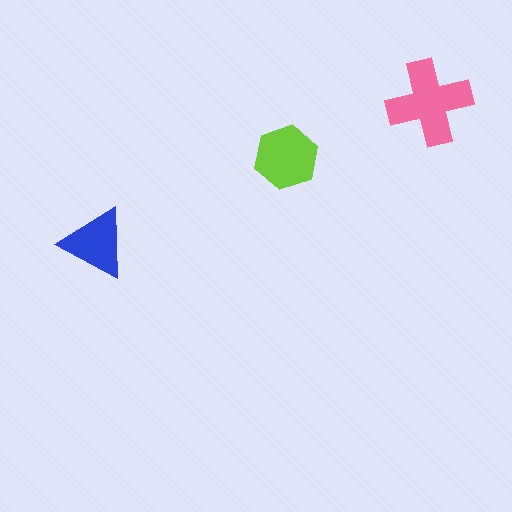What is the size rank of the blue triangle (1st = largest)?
3rd.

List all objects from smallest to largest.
The blue triangle, the lime hexagon, the pink cross.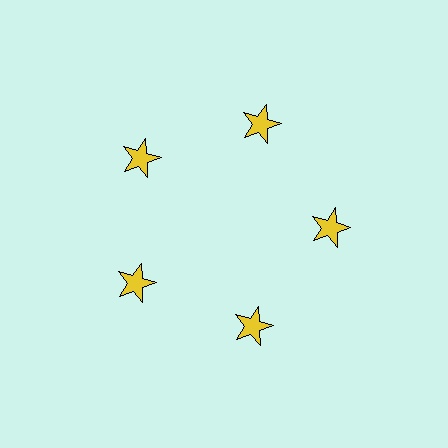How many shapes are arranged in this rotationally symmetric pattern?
There are 5 shapes, arranged in 5 groups of 1.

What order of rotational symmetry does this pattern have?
This pattern has 5-fold rotational symmetry.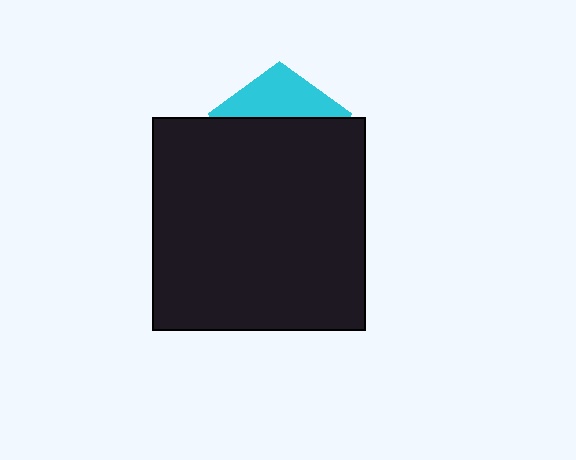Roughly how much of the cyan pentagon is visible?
A small part of it is visible (roughly 31%).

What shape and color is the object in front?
The object in front is a black square.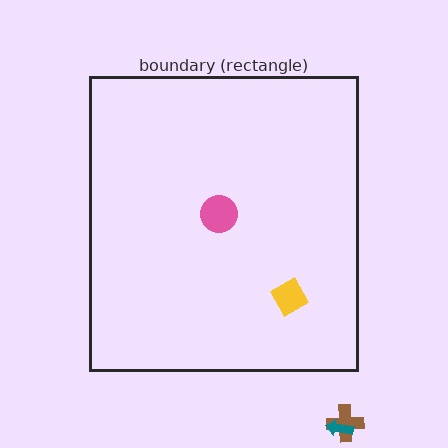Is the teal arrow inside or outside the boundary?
Outside.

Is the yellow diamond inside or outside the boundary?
Inside.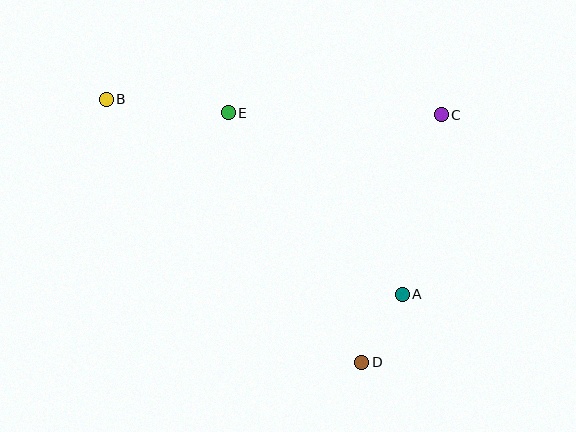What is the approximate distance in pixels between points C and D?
The distance between C and D is approximately 260 pixels.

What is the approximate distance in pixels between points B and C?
The distance between B and C is approximately 335 pixels.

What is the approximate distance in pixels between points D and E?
The distance between D and E is approximately 283 pixels.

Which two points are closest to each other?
Points A and D are closest to each other.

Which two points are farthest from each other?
Points B and D are farthest from each other.